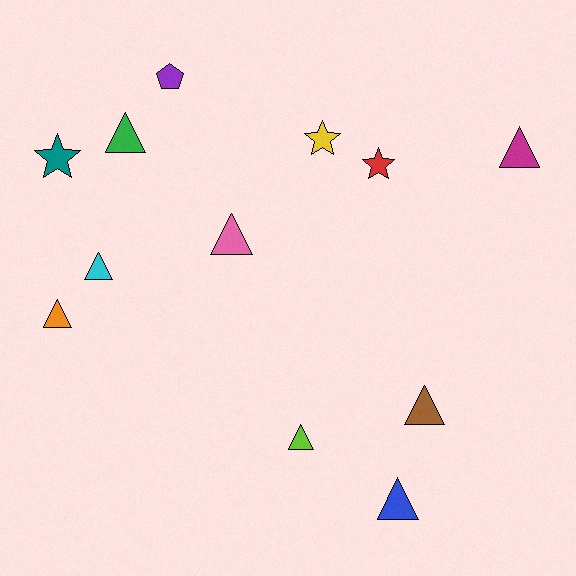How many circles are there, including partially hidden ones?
There are no circles.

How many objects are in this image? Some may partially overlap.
There are 12 objects.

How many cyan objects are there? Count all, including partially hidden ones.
There is 1 cyan object.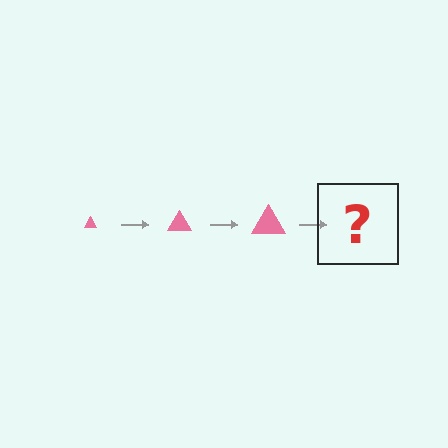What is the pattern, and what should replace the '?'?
The pattern is that the triangle gets progressively larger each step. The '?' should be a pink triangle, larger than the previous one.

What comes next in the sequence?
The next element should be a pink triangle, larger than the previous one.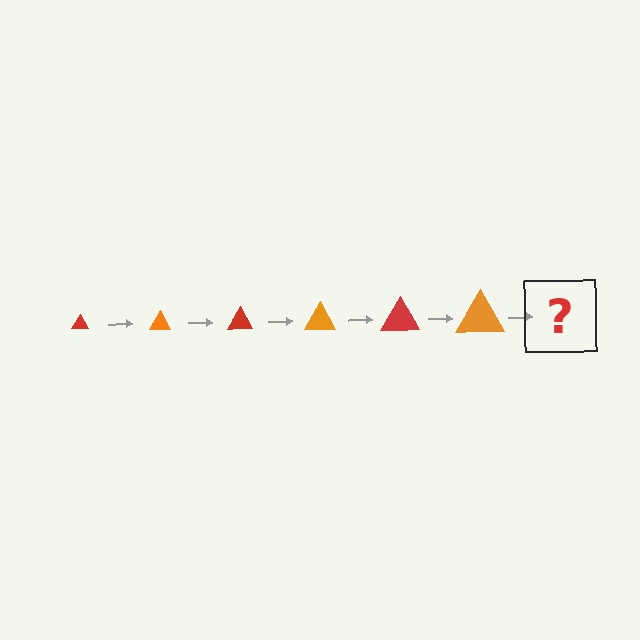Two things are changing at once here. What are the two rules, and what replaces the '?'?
The two rules are that the triangle grows larger each step and the color cycles through red and orange. The '?' should be a red triangle, larger than the previous one.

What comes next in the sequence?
The next element should be a red triangle, larger than the previous one.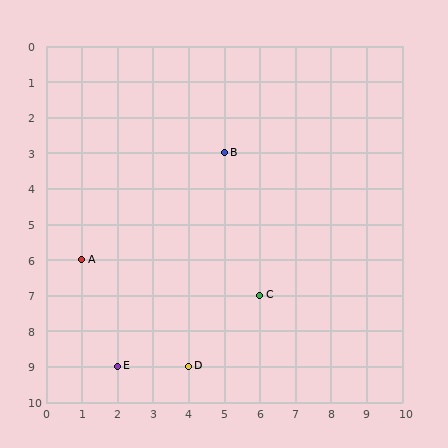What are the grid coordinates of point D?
Point D is at grid coordinates (4, 9).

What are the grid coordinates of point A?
Point A is at grid coordinates (1, 6).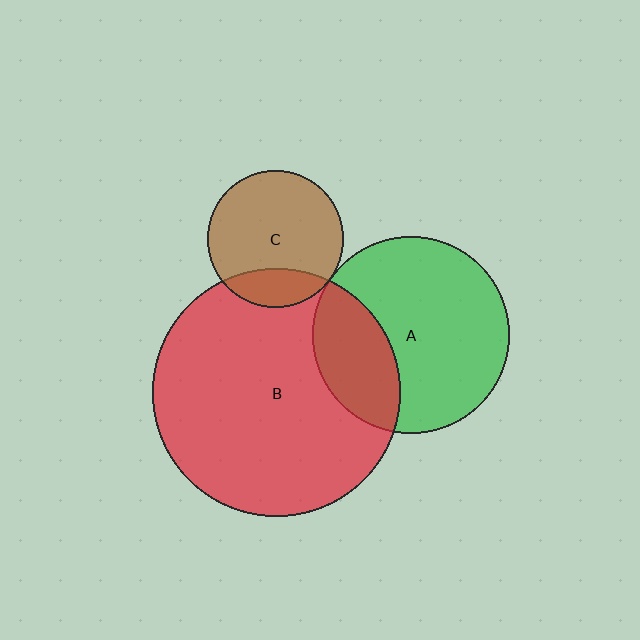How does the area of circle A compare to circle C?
Approximately 2.1 times.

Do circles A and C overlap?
Yes.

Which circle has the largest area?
Circle B (red).